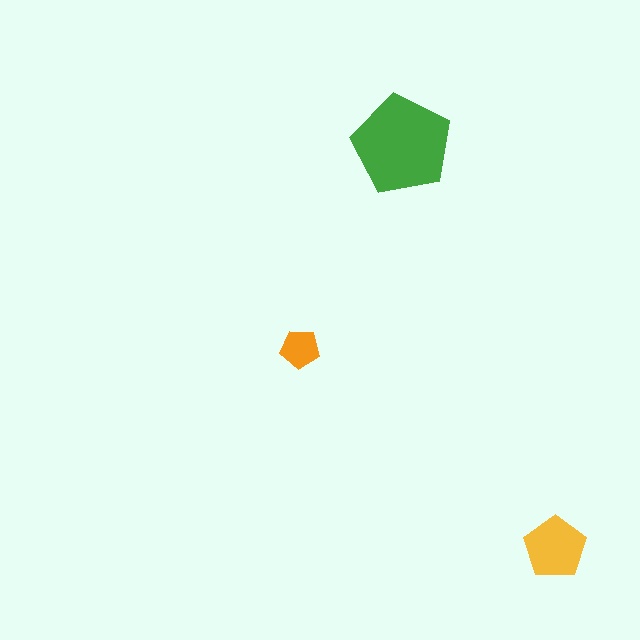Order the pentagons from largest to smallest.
the green one, the yellow one, the orange one.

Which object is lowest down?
The yellow pentagon is bottommost.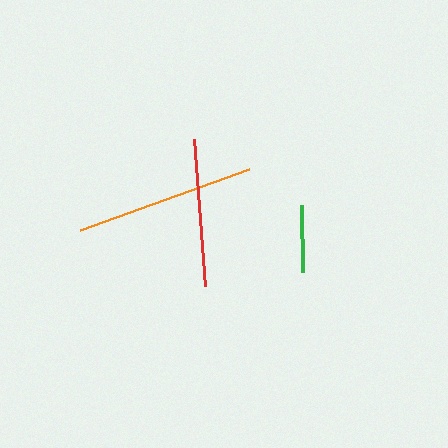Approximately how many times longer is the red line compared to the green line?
The red line is approximately 2.2 times the length of the green line.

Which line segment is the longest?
The orange line is the longest at approximately 180 pixels.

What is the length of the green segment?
The green segment is approximately 67 pixels long.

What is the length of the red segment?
The red segment is approximately 148 pixels long.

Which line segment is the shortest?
The green line is the shortest at approximately 67 pixels.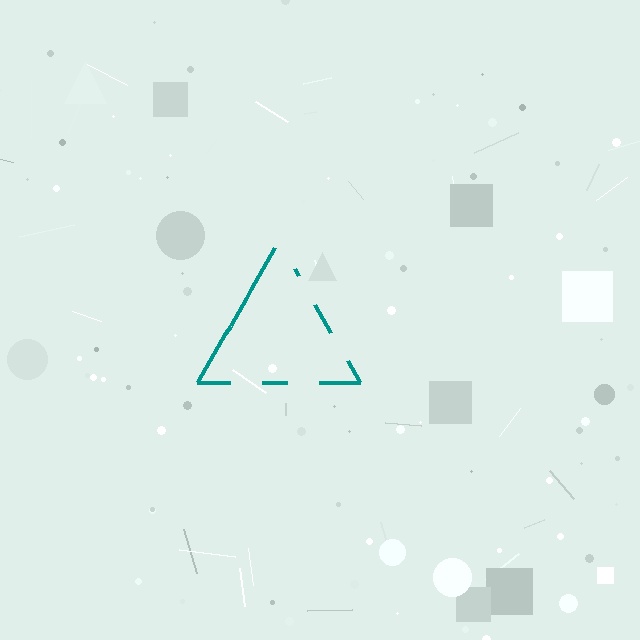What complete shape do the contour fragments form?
The contour fragments form a triangle.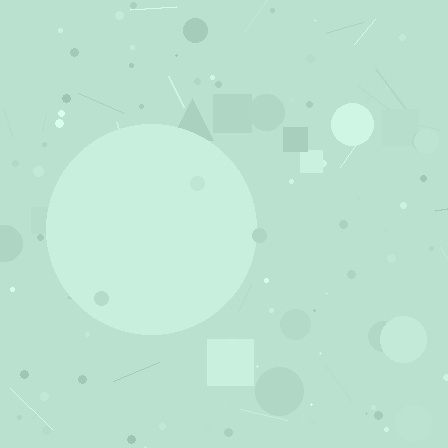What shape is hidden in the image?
A circle is hidden in the image.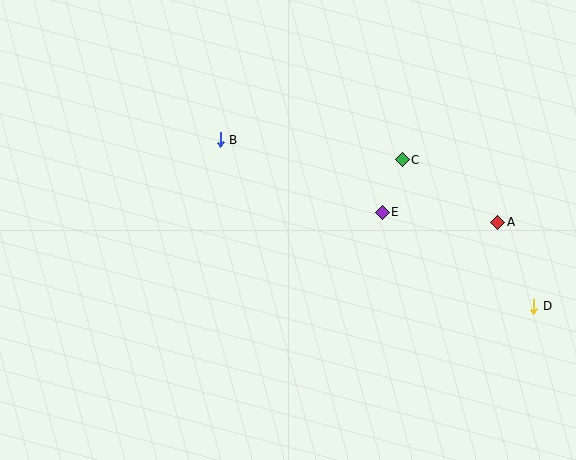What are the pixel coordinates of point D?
Point D is at (534, 306).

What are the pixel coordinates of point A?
Point A is at (498, 222).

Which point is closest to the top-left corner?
Point B is closest to the top-left corner.